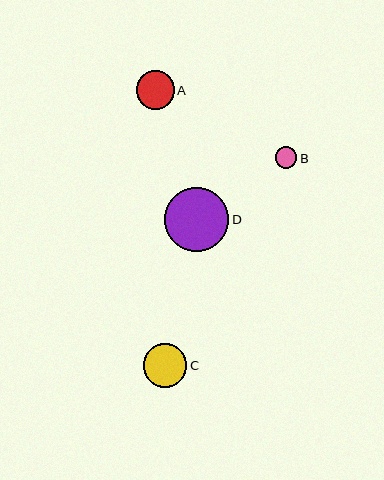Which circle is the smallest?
Circle B is the smallest with a size of approximately 21 pixels.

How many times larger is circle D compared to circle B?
Circle D is approximately 3.0 times the size of circle B.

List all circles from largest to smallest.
From largest to smallest: D, C, A, B.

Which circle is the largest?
Circle D is the largest with a size of approximately 64 pixels.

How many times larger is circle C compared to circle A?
Circle C is approximately 1.1 times the size of circle A.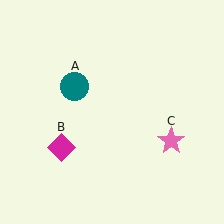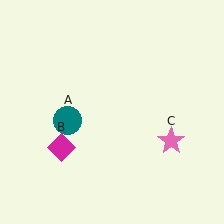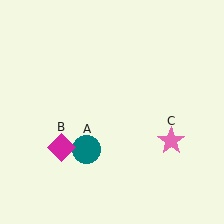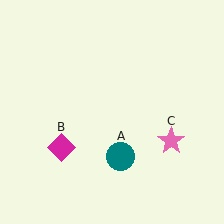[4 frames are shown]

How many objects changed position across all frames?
1 object changed position: teal circle (object A).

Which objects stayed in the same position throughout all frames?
Magenta diamond (object B) and pink star (object C) remained stationary.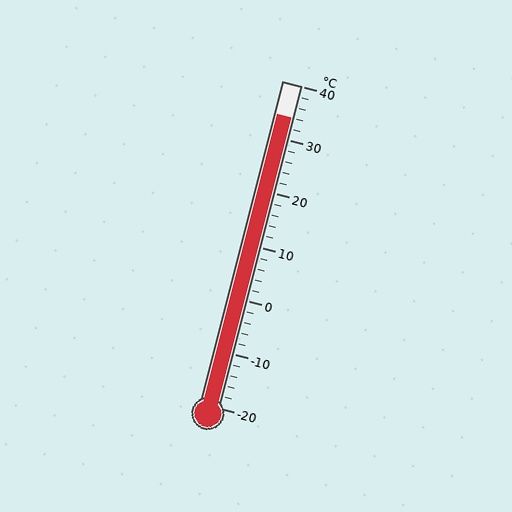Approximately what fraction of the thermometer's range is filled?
The thermometer is filled to approximately 90% of its range.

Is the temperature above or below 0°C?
The temperature is above 0°C.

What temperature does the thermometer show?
The thermometer shows approximately 34°C.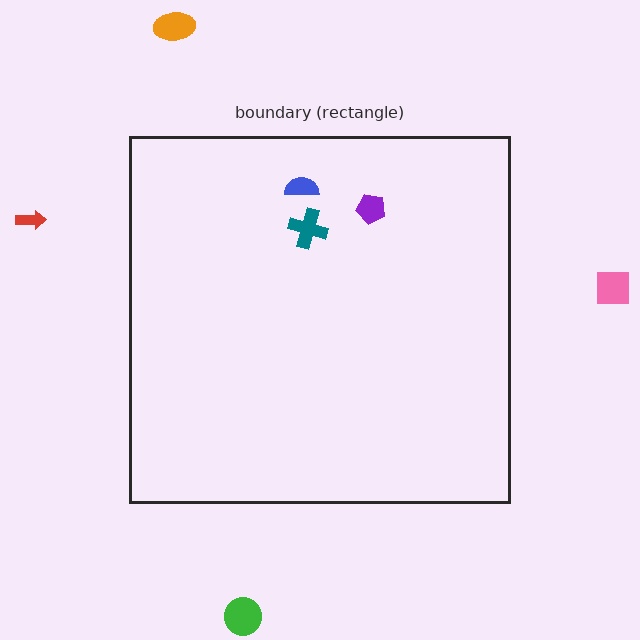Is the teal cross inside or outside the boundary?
Inside.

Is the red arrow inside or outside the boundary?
Outside.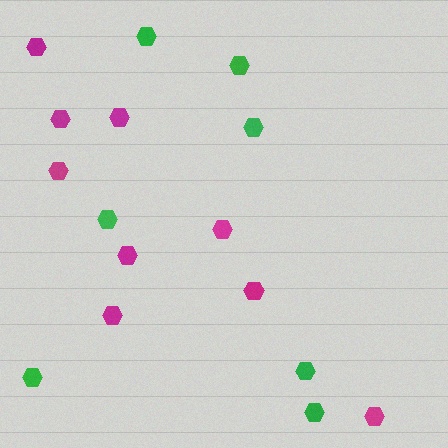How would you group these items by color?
There are 2 groups: one group of green hexagons (7) and one group of magenta hexagons (9).